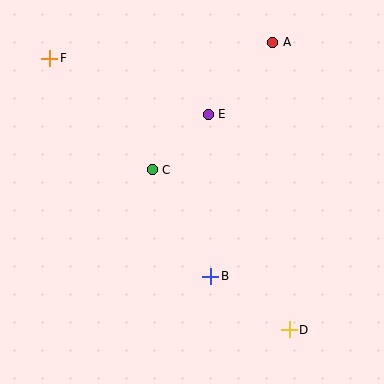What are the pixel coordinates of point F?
Point F is at (50, 58).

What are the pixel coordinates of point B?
Point B is at (211, 276).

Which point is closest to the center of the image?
Point C at (152, 170) is closest to the center.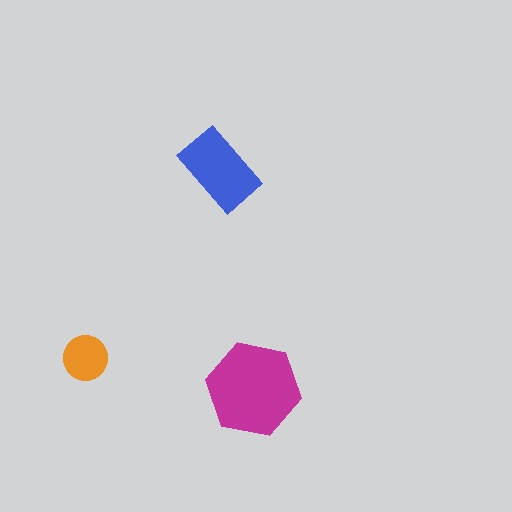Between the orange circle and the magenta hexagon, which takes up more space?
The magenta hexagon.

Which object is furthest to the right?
The magenta hexagon is rightmost.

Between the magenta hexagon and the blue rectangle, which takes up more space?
The magenta hexagon.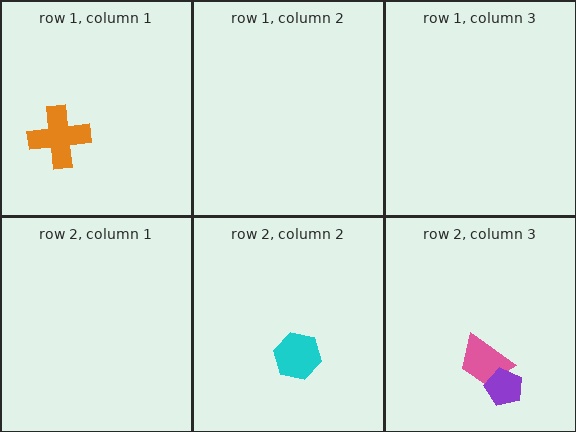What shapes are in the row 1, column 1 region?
The orange cross.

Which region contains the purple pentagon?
The row 2, column 3 region.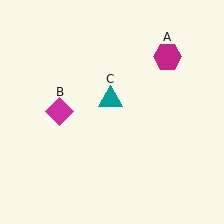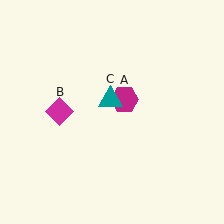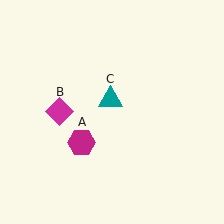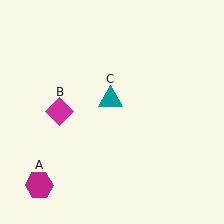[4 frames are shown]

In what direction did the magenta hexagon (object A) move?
The magenta hexagon (object A) moved down and to the left.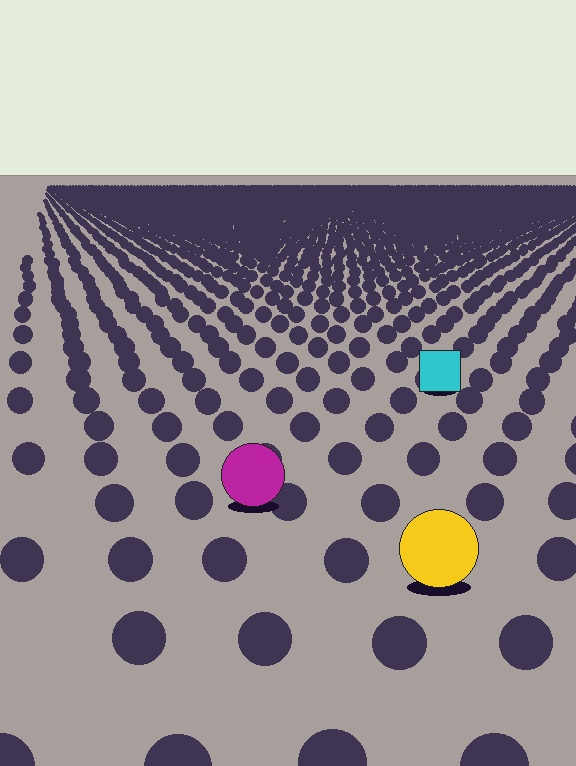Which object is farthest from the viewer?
The cyan square is farthest from the viewer. It appears smaller and the ground texture around it is denser.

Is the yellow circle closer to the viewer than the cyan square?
Yes. The yellow circle is closer — you can tell from the texture gradient: the ground texture is coarser near it.